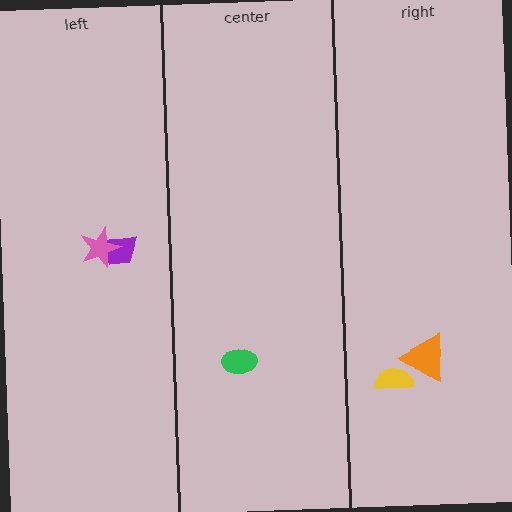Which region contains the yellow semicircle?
The right region.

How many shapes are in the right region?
2.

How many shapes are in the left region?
2.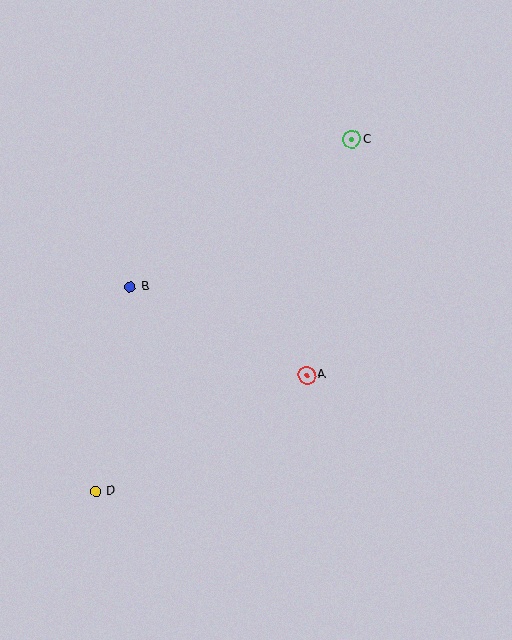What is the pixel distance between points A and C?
The distance between A and C is 240 pixels.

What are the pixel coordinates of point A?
Point A is at (307, 375).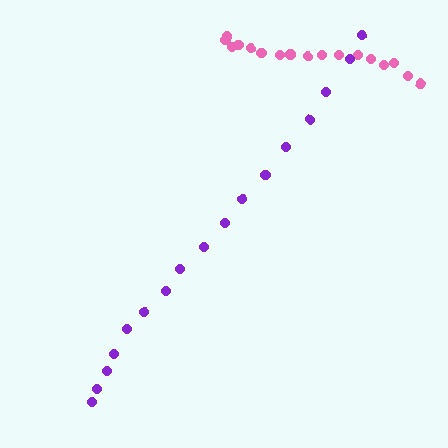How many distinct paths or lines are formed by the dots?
There are 2 distinct paths.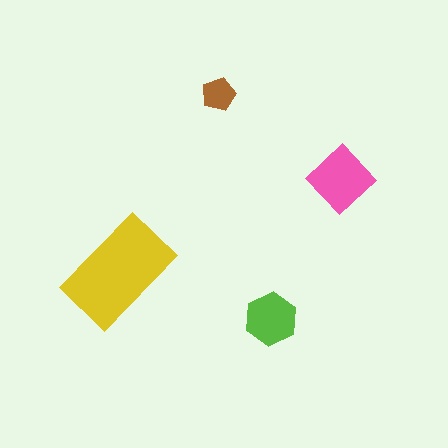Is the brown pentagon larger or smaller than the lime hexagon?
Smaller.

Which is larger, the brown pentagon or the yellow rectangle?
The yellow rectangle.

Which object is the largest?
The yellow rectangle.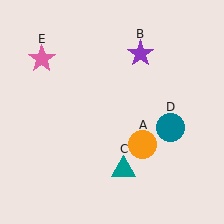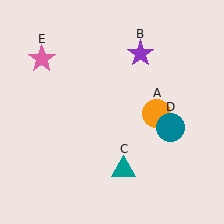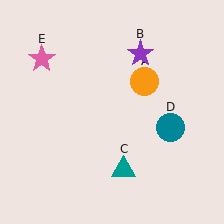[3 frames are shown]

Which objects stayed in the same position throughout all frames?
Purple star (object B) and teal triangle (object C) and teal circle (object D) and pink star (object E) remained stationary.